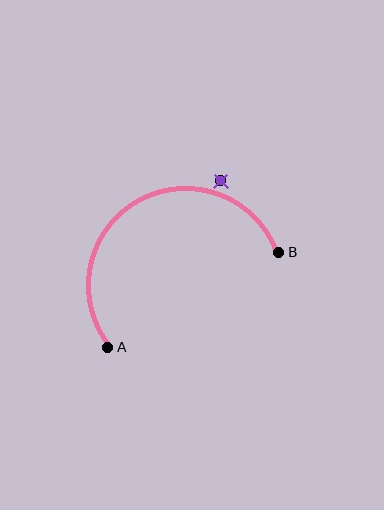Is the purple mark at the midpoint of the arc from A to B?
No — the purple mark does not lie on the arc at all. It sits slightly outside the curve.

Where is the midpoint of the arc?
The arc midpoint is the point on the curve farthest from the straight line joining A and B. It sits above that line.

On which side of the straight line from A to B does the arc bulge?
The arc bulges above the straight line connecting A and B.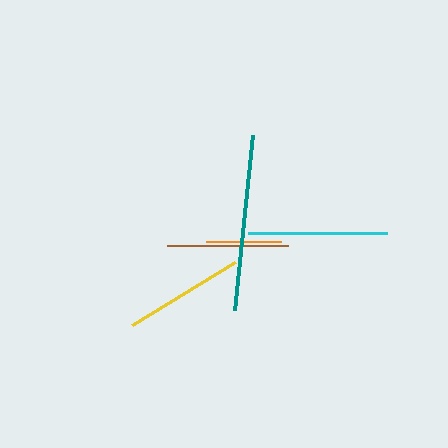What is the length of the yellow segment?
The yellow segment is approximately 120 pixels long.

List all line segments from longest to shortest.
From longest to shortest: teal, cyan, brown, yellow, orange.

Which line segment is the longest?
The teal line is the longest at approximately 176 pixels.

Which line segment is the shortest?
The orange line is the shortest at approximately 75 pixels.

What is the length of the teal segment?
The teal segment is approximately 176 pixels long.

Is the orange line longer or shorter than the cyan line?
The cyan line is longer than the orange line.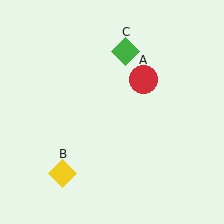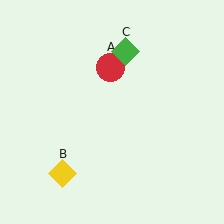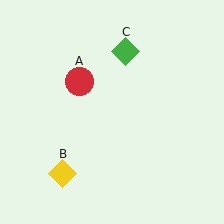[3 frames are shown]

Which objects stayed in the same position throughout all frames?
Yellow diamond (object B) and green diamond (object C) remained stationary.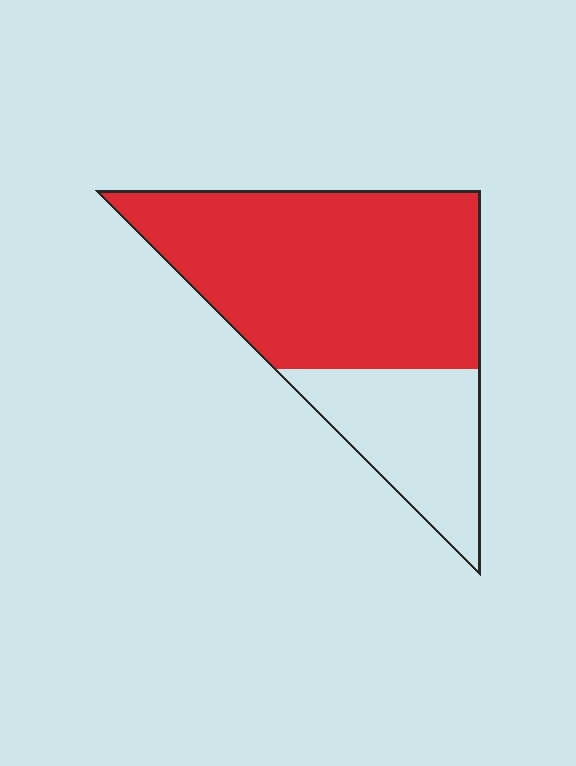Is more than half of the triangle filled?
Yes.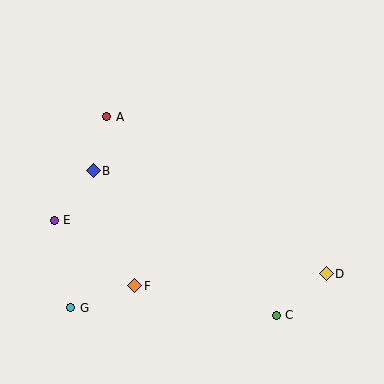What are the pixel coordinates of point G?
Point G is at (71, 308).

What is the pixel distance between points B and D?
The distance between B and D is 255 pixels.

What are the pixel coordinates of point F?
Point F is at (135, 286).